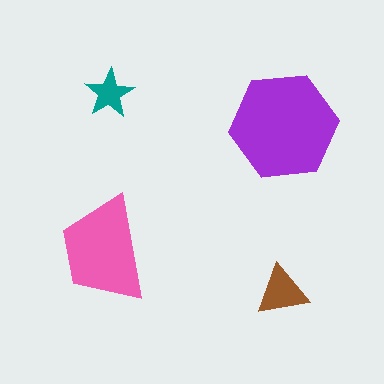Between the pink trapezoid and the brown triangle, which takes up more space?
The pink trapezoid.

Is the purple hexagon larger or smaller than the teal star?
Larger.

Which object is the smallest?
The teal star.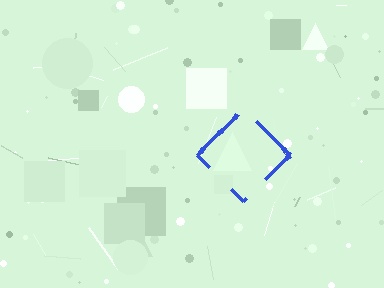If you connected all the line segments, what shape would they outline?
They would outline a diamond.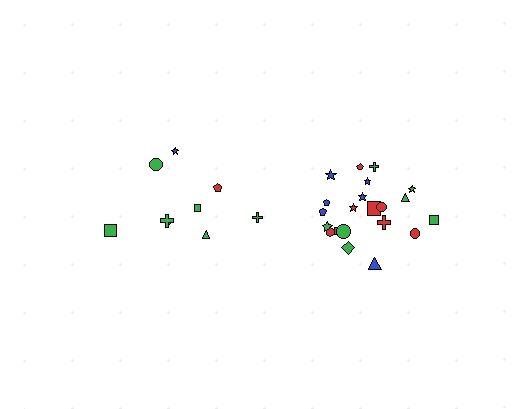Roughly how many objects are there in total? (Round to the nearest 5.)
Roughly 30 objects in total.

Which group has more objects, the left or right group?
The right group.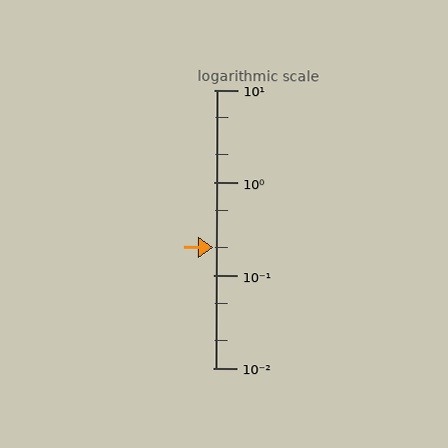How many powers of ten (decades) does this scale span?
The scale spans 3 decades, from 0.01 to 10.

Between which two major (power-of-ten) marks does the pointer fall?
The pointer is between 0.1 and 1.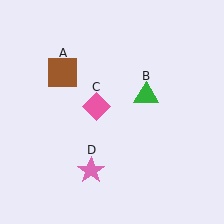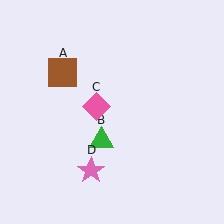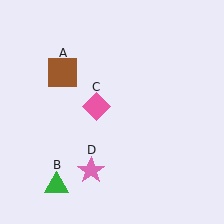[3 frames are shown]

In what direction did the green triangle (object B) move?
The green triangle (object B) moved down and to the left.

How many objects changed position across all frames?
1 object changed position: green triangle (object B).